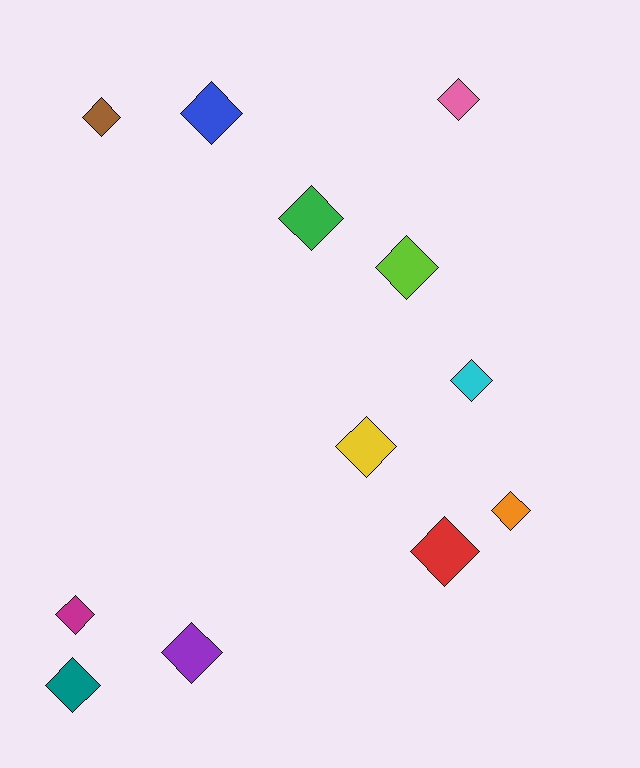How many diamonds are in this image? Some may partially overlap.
There are 12 diamonds.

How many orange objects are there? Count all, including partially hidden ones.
There is 1 orange object.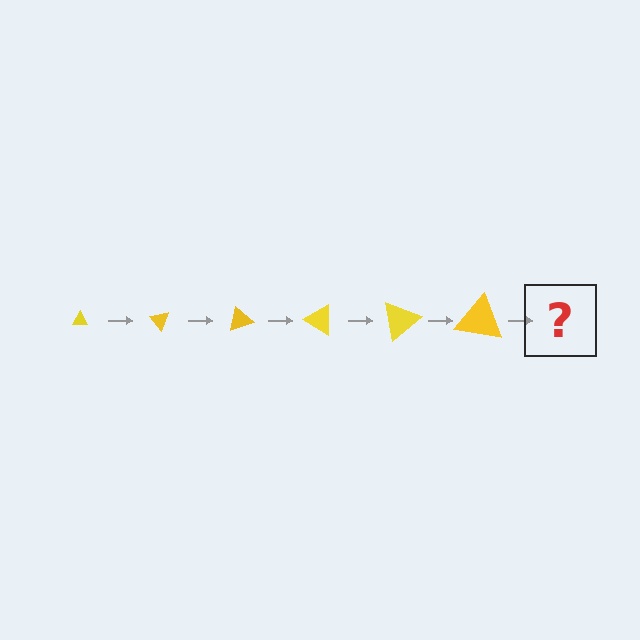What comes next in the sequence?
The next element should be a triangle, larger than the previous one and rotated 300 degrees from the start.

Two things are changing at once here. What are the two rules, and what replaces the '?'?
The two rules are that the triangle grows larger each step and it rotates 50 degrees each step. The '?' should be a triangle, larger than the previous one and rotated 300 degrees from the start.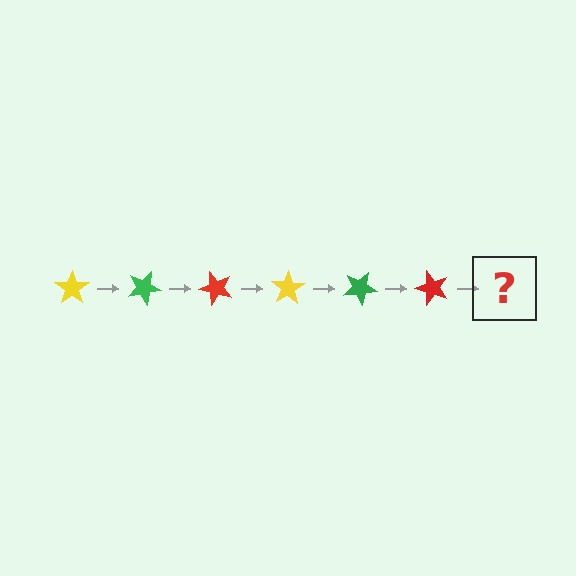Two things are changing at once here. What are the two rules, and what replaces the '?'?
The two rules are that it rotates 25 degrees each step and the color cycles through yellow, green, and red. The '?' should be a yellow star, rotated 150 degrees from the start.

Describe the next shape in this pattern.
It should be a yellow star, rotated 150 degrees from the start.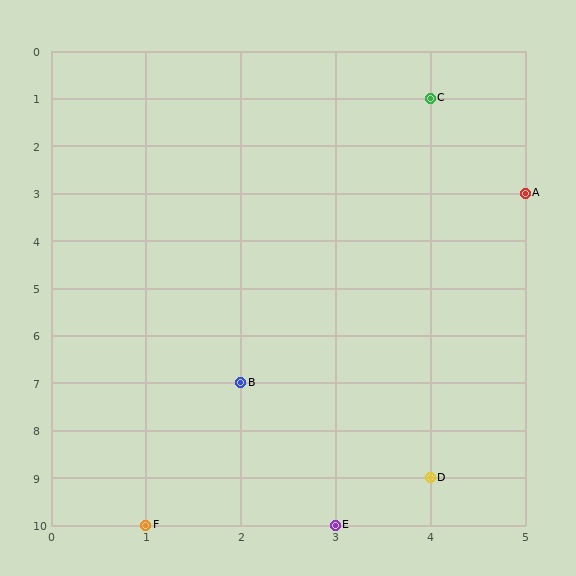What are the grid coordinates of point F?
Point F is at grid coordinates (1, 10).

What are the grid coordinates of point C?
Point C is at grid coordinates (4, 1).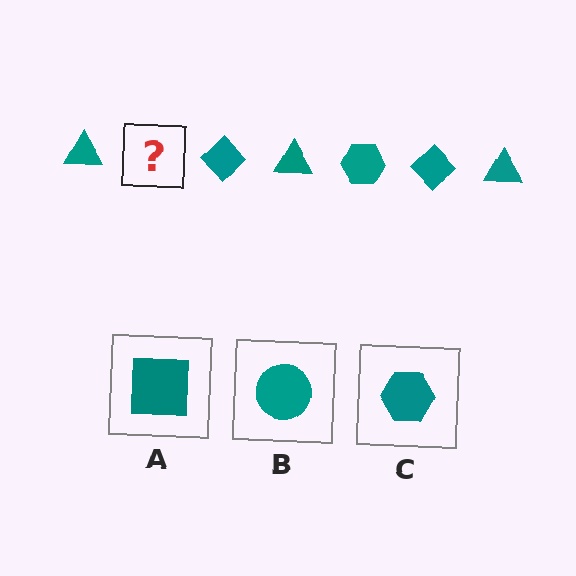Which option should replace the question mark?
Option C.